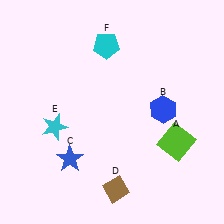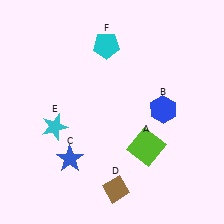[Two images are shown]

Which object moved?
The lime square (A) moved left.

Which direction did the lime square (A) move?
The lime square (A) moved left.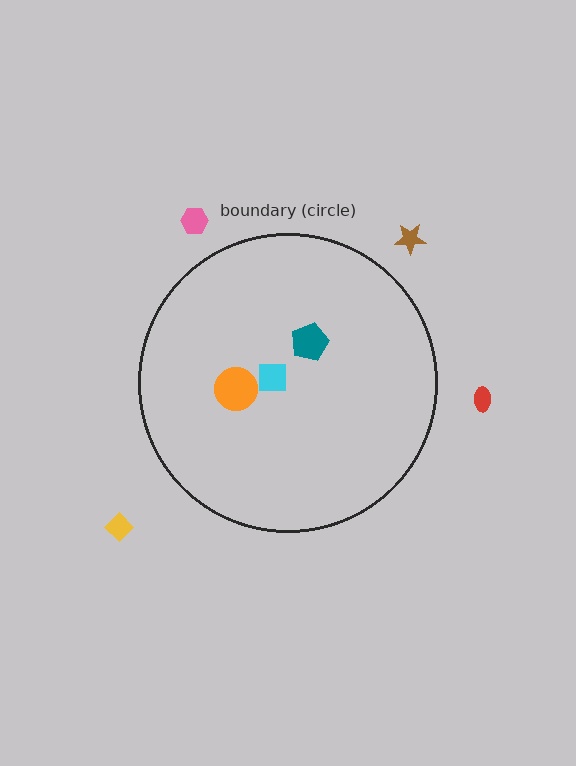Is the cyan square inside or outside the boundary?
Inside.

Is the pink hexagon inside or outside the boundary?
Outside.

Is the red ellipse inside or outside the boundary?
Outside.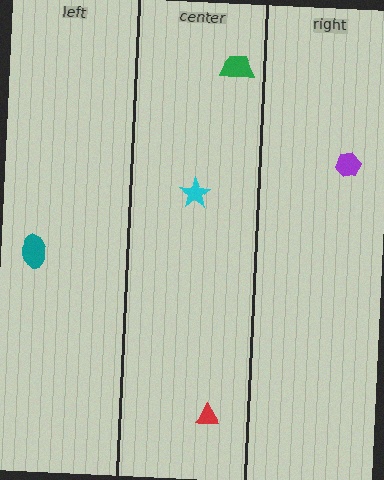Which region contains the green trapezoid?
The center region.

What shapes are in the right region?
The purple hexagon.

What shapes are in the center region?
The green trapezoid, the cyan star, the red triangle.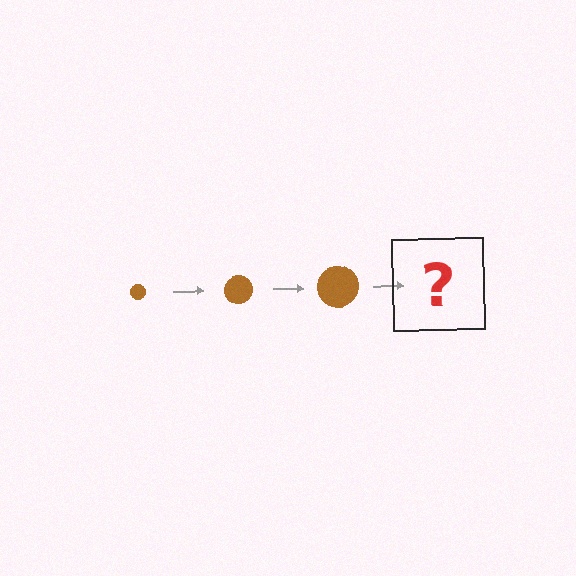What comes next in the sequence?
The next element should be a brown circle, larger than the previous one.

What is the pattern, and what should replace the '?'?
The pattern is that the circle gets progressively larger each step. The '?' should be a brown circle, larger than the previous one.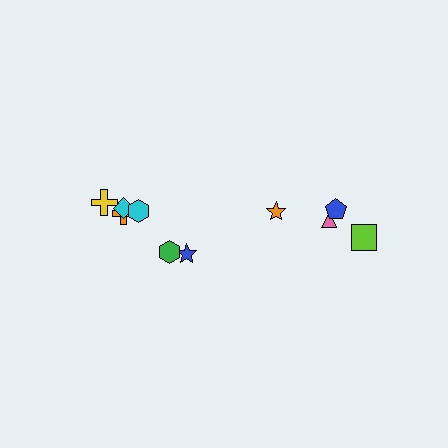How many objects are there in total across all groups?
There are 10 objects.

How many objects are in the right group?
There are 4 objects.